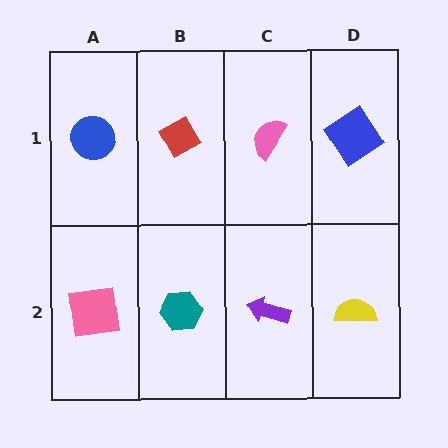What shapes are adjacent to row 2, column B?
A red diamond (row 1, column B), a pink square (row 2, column A), a purple arrow (row 2, column C).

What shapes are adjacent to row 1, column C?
A purple arrow (row 2, column C), a red diamond (row 1, column B), a blue diamond (row 1, column D).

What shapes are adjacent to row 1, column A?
A pink square (row 2, column A), a red diamond (row 1, column B).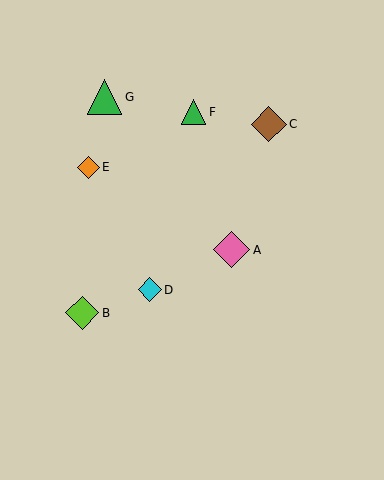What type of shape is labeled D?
Shape D is a cyan diamond.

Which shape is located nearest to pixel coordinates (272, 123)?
The brown diamond (labeled C) at (269, 124) is nearest to that location.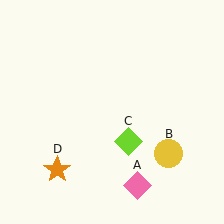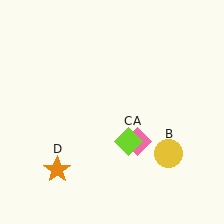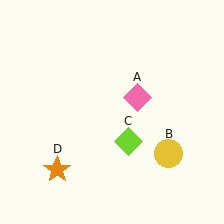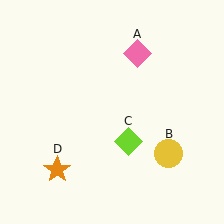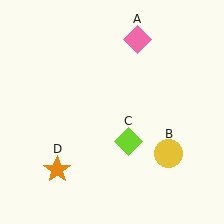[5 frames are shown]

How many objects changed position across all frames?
1 object changed position: pink diamond (object A).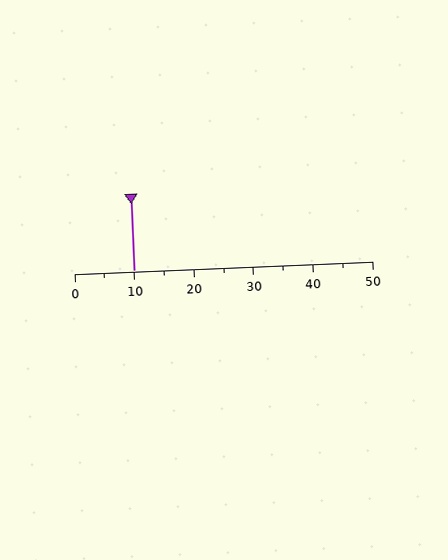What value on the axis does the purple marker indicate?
The marker indicates approximately 10.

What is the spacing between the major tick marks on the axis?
The major ticks are spaced 10 apart.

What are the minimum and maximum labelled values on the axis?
The axis runs from 0 to 50.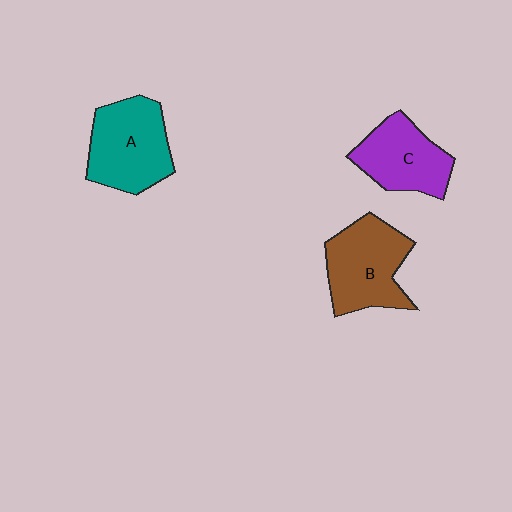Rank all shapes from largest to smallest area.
From largest to smallest: A (teal), B (brown), C (purple).